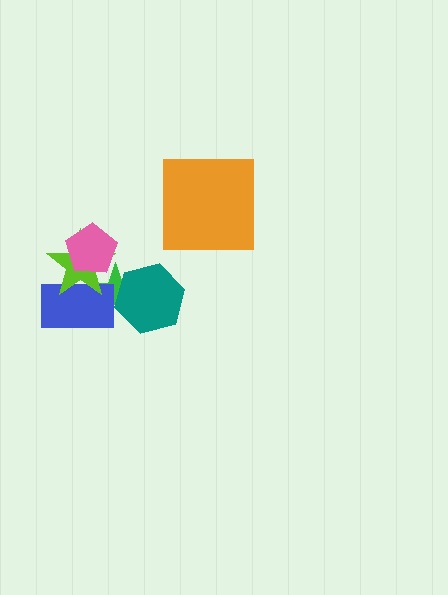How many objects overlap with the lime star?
3 objects overlap with the lime star.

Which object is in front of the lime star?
The pink pentagon is in front of the lime star.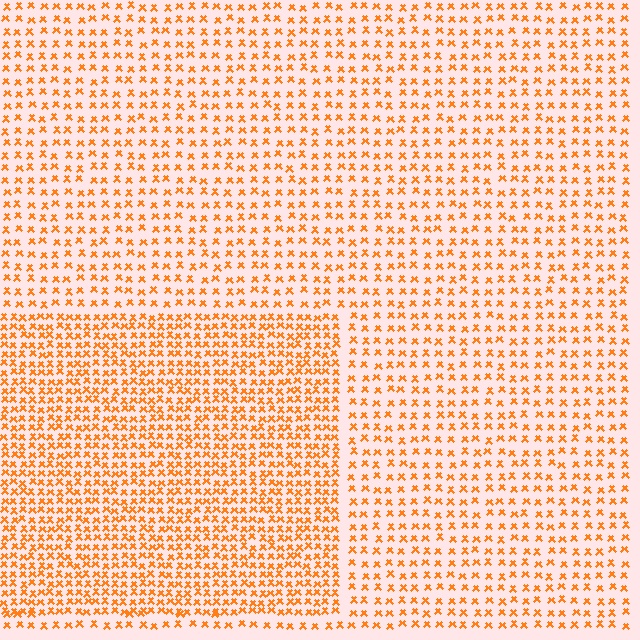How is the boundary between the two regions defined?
The boundary is defined by a change in element density (approximately 1.8x ratio). All elements are the same color, size, and shape.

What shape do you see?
I see a rectangle.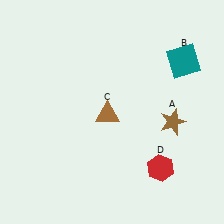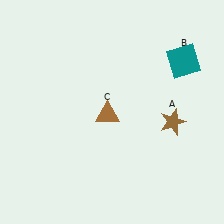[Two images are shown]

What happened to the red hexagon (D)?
The red hexagon (D) was removed in Image 2. It was in the bottom-right area of Image 1.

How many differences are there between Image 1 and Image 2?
There is 1 difference between the two images.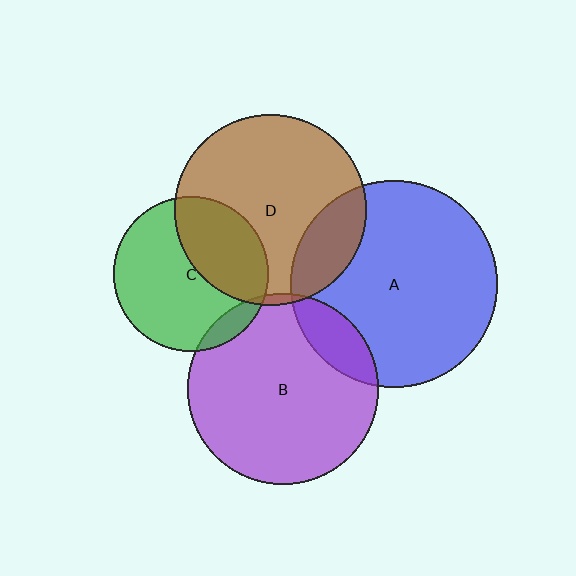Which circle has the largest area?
Circle A (blue).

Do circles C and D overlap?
Yes.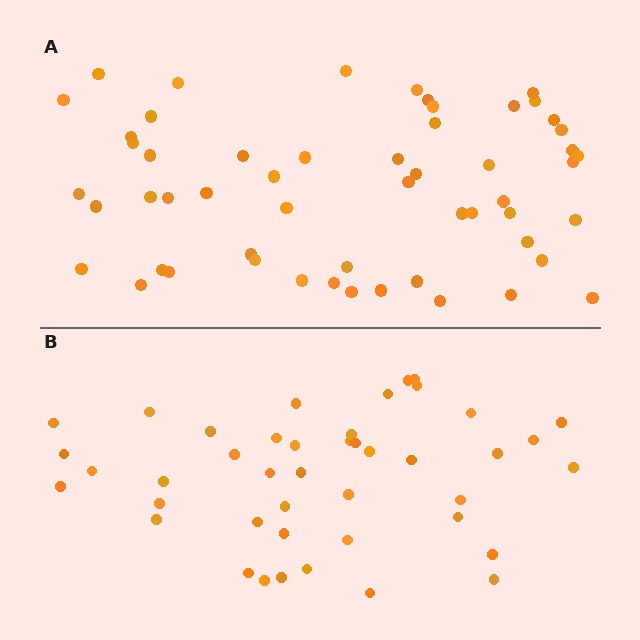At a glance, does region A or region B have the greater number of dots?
Region A (the top region) has more dots.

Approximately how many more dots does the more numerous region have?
Region A has roughly 12 or so more dots than region B.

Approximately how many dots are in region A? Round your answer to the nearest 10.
About 60 dots. (The exact count is 55, which rounds to 60.)